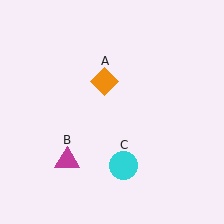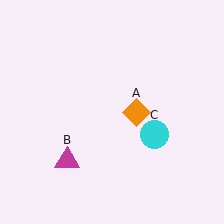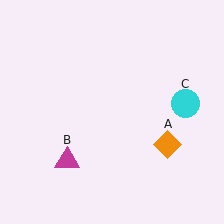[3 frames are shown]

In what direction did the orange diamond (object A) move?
The orange diamond (object A) moved down and to the right.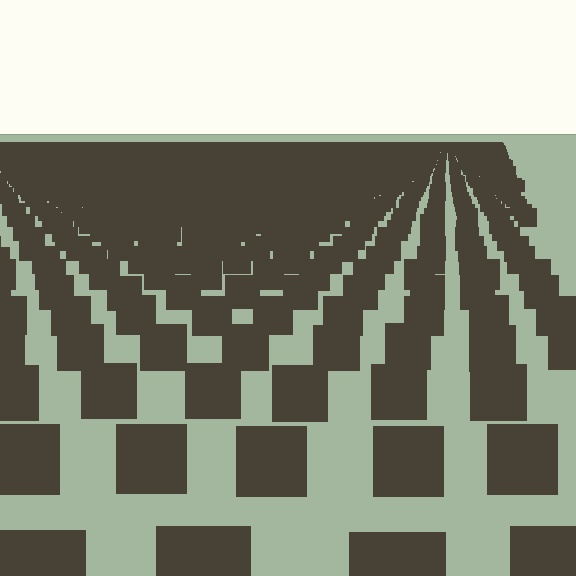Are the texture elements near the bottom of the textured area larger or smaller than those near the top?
Larger. Near the bottom, elements are closer to the viewer and appear at a bigger on-screen size.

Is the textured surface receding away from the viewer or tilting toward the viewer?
The surface is receding away from the viewer. Texture elements get smaller and denser toward the top.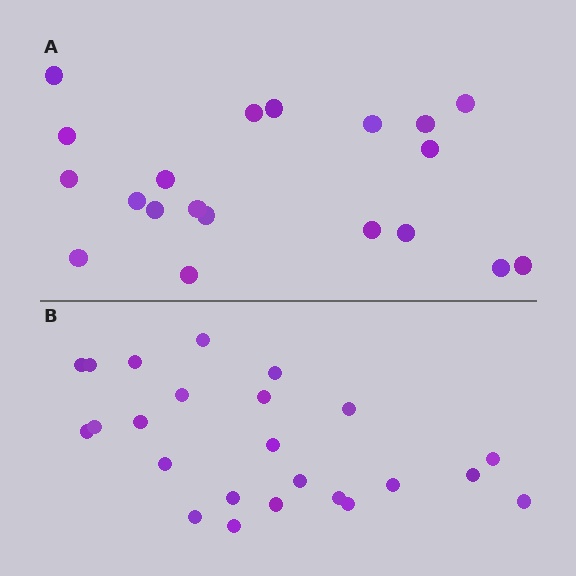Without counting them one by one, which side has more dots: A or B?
Region B (the bottom region) has more dots.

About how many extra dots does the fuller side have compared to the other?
Region B has about 4 more dots than region A.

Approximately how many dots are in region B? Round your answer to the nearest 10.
About 20 dots. (The exact count is 24, which rounds to 20.)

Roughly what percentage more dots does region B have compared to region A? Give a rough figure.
About 20% more.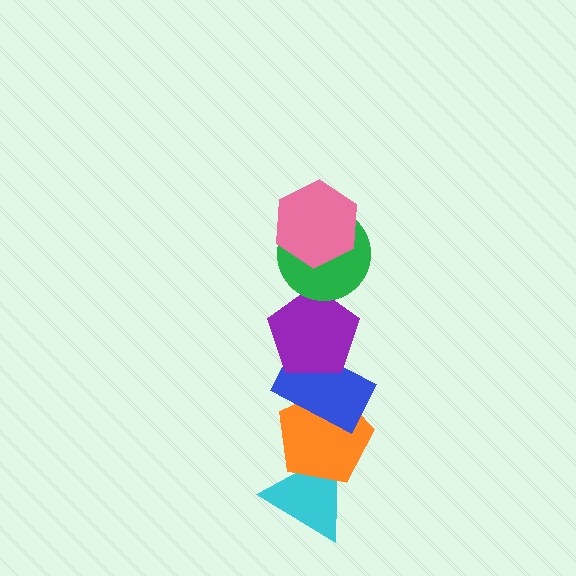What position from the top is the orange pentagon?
The orange pentagon is 5th from the top.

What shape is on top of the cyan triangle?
The orange pentagon is on top of the cyan triangle.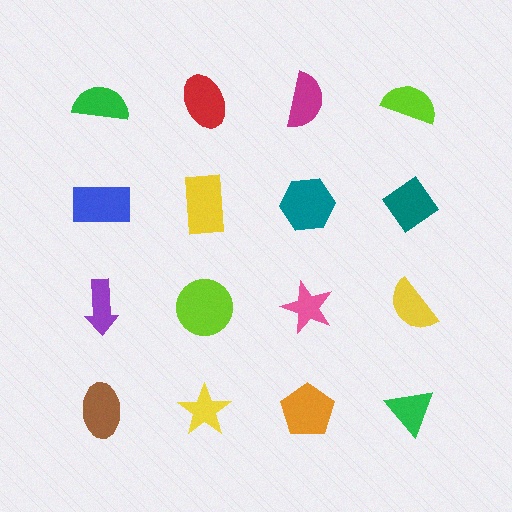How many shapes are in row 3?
4 shapes.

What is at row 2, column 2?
A yellow rectangle.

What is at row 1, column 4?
A lime semicircle.